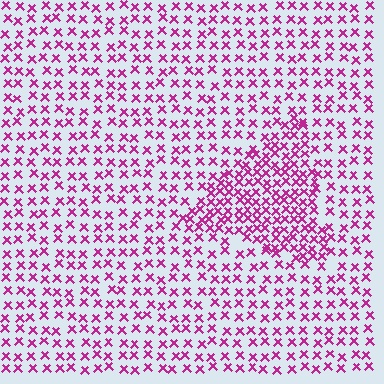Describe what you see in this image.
The image contains small magenta elements arranged at two different densities. A triangle-shaped region is visible where the elements are more densely packed than the surrounding area.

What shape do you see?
I see a triangle.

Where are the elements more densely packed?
The elements are more densely packed inside the triangle boundary.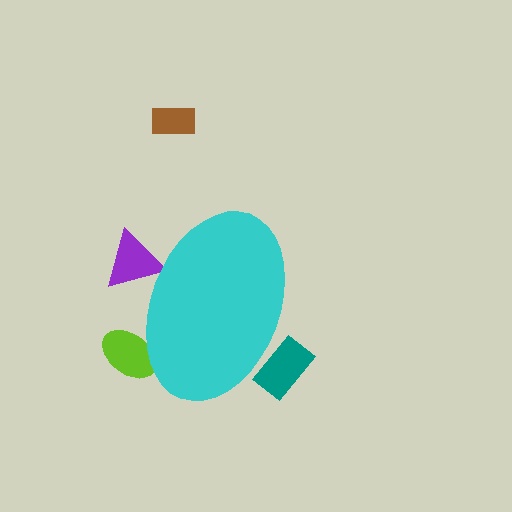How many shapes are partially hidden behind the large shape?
3 shapes are partially hidden.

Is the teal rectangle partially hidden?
Yes, the teal rectangle is partially hidden behind the cyan ellipse.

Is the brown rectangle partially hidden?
No, the brown rectangle is fully visible.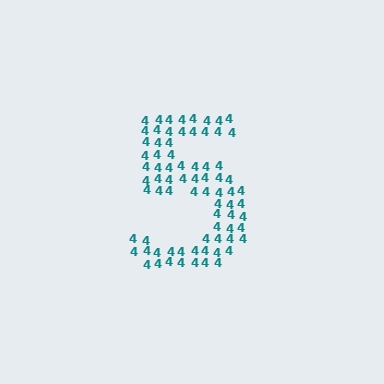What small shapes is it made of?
It is made of small digit 4's.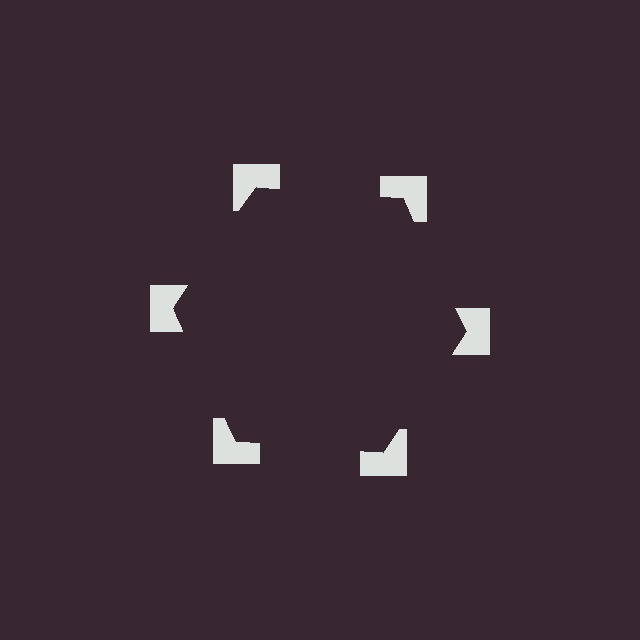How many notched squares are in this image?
There are 6 — one at each vertex of the illusory hexagon.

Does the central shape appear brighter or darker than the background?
It typically appears slightly darker than the background, even though no actual brightness change is drawn.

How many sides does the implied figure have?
6 sides.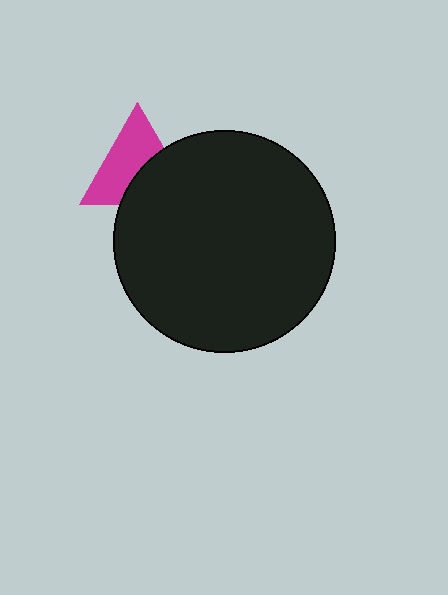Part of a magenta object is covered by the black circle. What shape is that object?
It is a triangle.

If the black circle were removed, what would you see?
You would see the complete magenta triangle.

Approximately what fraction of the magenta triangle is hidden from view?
Roughly 42% of the magenta triangle is hidden behind the black circle.